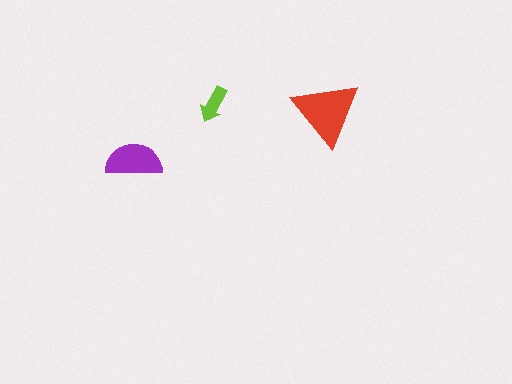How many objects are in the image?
There are 3 objects in the image.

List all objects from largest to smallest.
The red triangle, the purple semicircle, the lime arrow.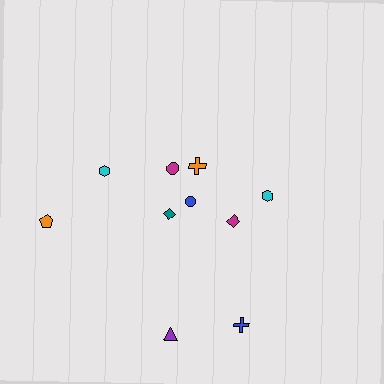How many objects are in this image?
There are 10 objects.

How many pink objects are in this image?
There are no pink objects.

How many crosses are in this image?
There are 2 crosses.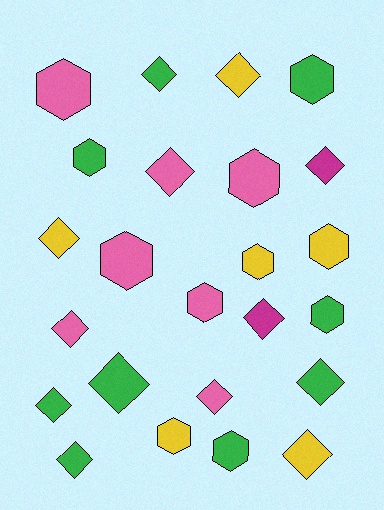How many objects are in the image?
There are 24 objects.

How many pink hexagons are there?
There are 4 pink hexagons.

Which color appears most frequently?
Green, with 9 objects.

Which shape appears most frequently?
Diamond, with 13 objects.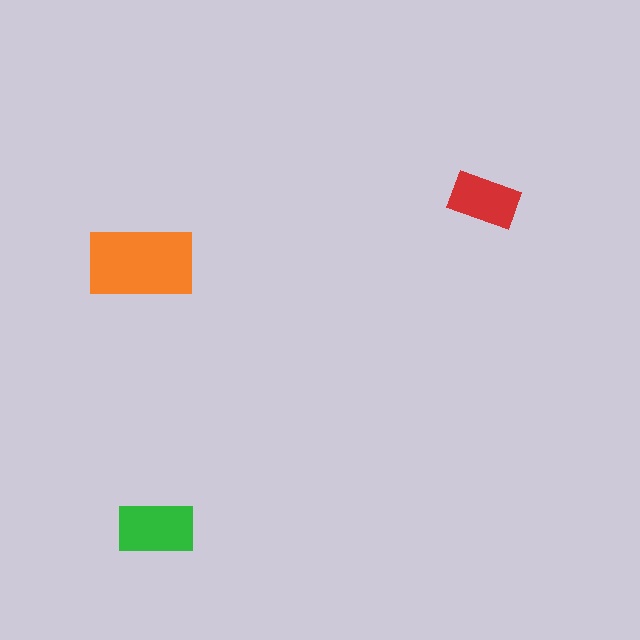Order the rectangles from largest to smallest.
the orange one, the green one, the red one.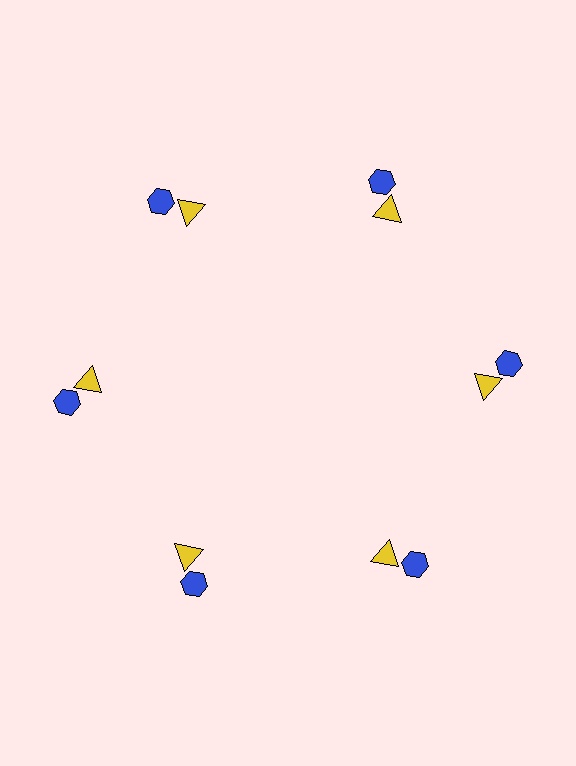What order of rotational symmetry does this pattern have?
This pattern has 6-fold rotational symmetry.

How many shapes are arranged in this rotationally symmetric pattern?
There are 12 shapes, arranged in 6 groups of 2.